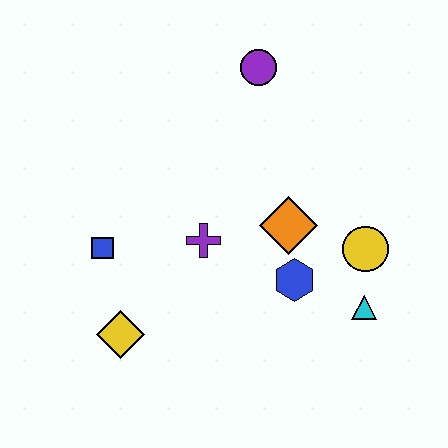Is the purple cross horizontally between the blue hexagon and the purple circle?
No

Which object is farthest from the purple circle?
The yellow diamond is farthest from the purple circle.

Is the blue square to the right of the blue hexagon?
No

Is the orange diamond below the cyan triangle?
No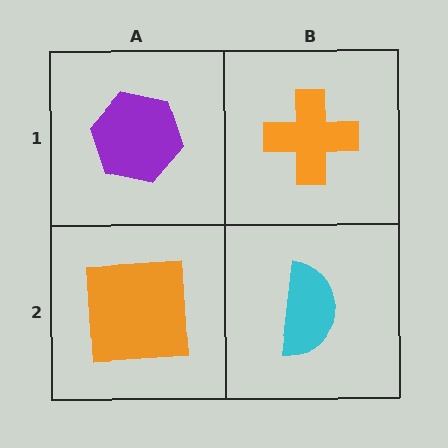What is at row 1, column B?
An orange cross.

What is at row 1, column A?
A purple hexagon.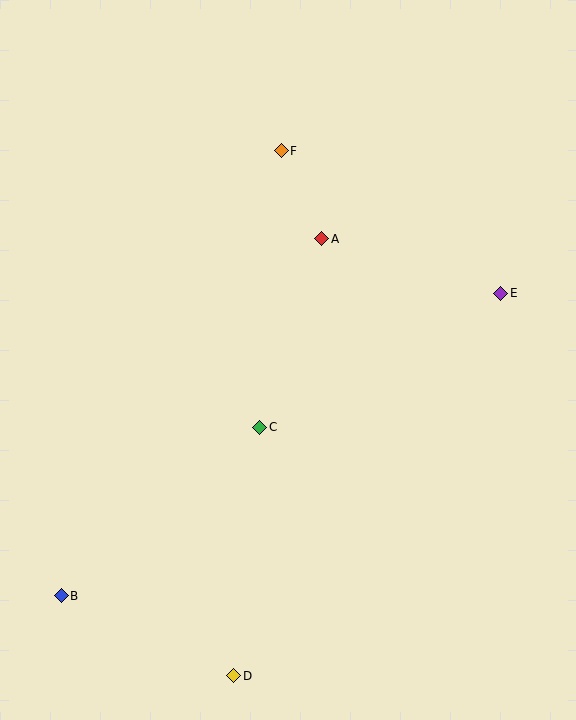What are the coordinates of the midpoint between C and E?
The midpoint between C and E is at (380, 360).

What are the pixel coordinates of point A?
Point A is at (322, 239).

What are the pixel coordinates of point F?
Point F is at (281, 151).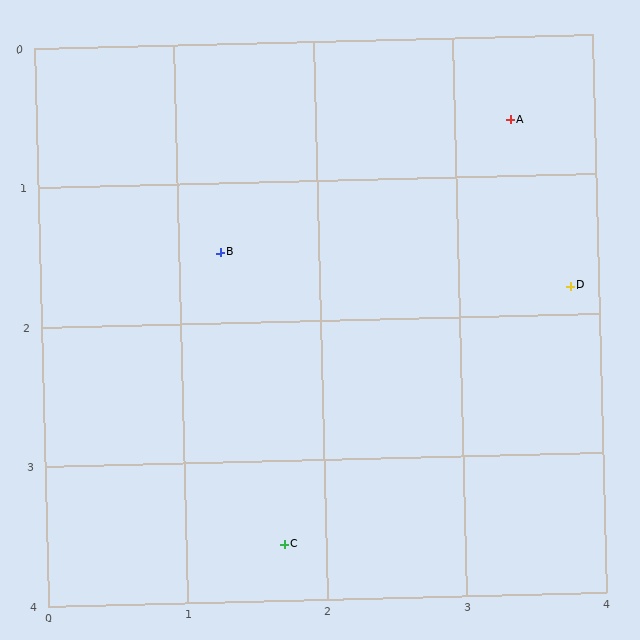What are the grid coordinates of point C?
Point C is at approximately (1.7, 3.6).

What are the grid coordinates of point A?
Point A is at approximately (3.4, 0.6).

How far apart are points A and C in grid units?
Points A and C are about 3.4 grid units apart.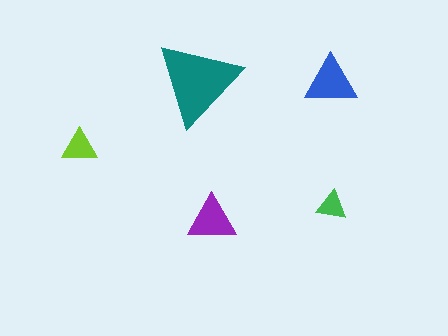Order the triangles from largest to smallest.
the teal one, the blue one, the purple one, the lime one, the green one.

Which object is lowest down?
The purple triangle is bottommost.